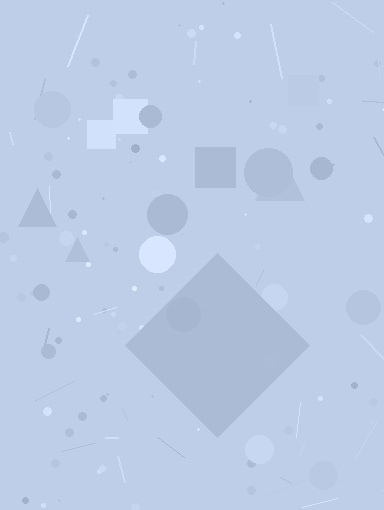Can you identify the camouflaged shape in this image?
The camouflaged shape is a diamond.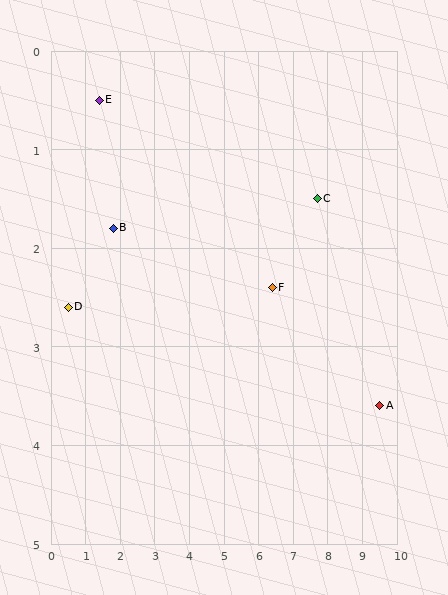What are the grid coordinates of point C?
Point C is at approximately (7.7, 1.5).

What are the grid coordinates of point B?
Point B is at approximately (1.8, 1.8).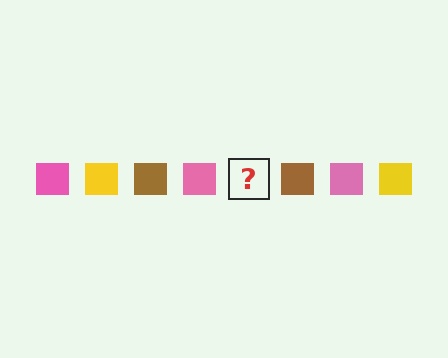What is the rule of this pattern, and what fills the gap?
The rule is that the pattern cycles through pink, yellow, brown squares. The gap should be filled with a yellow square.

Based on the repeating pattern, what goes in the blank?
The blank should be a yellow square.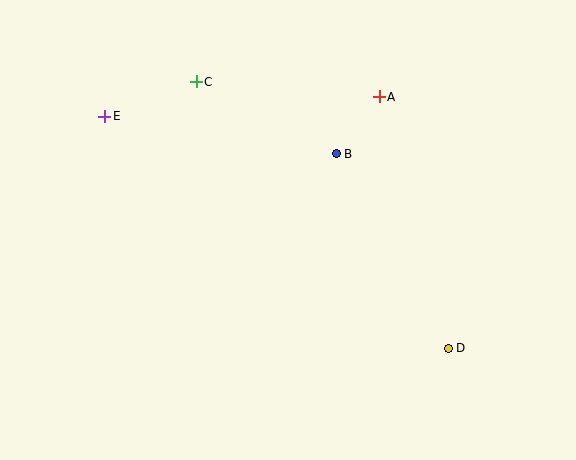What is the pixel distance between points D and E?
The distance between D and E is 414 pixels.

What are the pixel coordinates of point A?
Point A is at (379, 97).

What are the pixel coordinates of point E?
Point E is at (105, 116).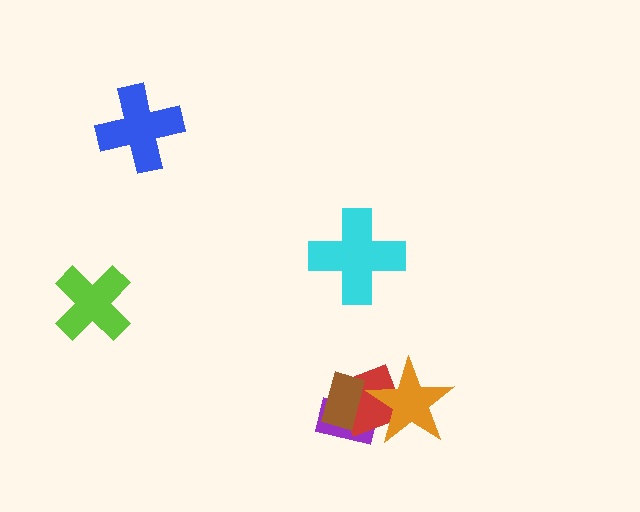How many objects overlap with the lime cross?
0 objects overlap with the lime cross.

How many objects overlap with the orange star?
2 objects overlap with the orange star.